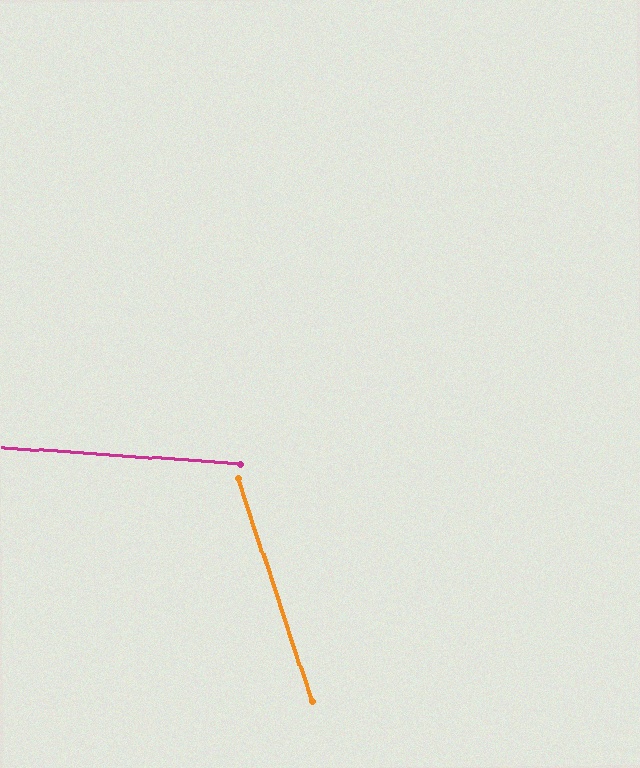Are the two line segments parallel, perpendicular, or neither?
Neither parallel nor perpendicular — they differ by about 68°.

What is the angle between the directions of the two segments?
Approximately 68 degrees.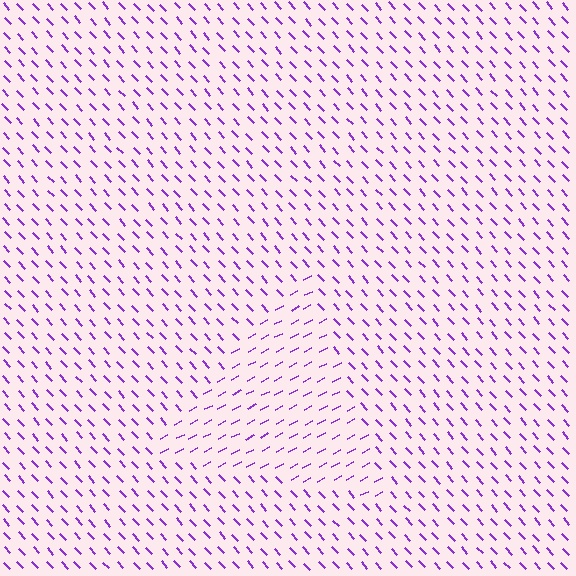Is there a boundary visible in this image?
Yes, there is a texture boundary formed by a change in line orientation.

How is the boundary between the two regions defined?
The boundary is defined purely by a change in line orientation (approximately 75 degrees difference). All lines are the same color and thickness.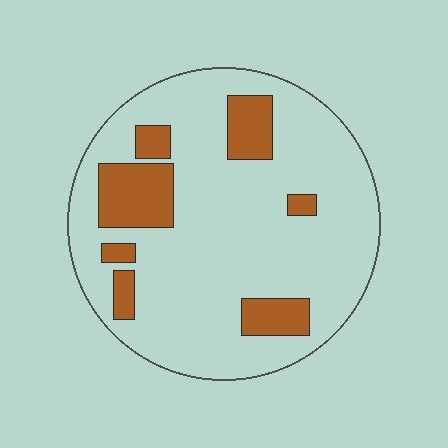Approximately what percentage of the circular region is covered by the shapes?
Approximately 20%.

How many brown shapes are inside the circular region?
7.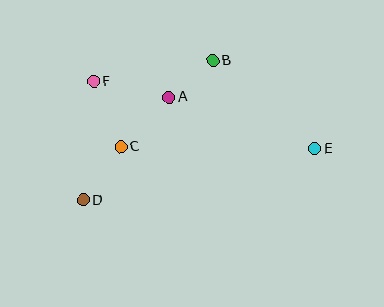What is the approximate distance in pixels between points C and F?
The distance between C and F is approximately 71 pixels.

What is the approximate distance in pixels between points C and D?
The distance between C and D is approximately 65 pixels.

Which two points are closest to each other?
Points A and B are closest to each other.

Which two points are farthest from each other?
Points D and E are farthest from each other.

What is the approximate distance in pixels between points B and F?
The distance between B and F is approximately 121 pixels.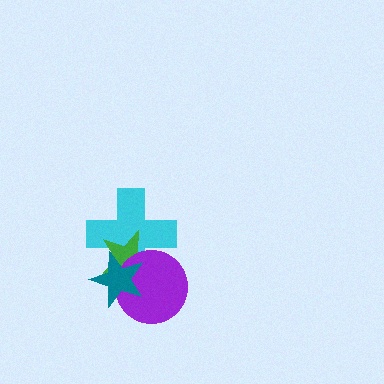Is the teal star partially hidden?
No, no other shape covers it.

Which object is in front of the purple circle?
The teal star is in front of the purple circle.